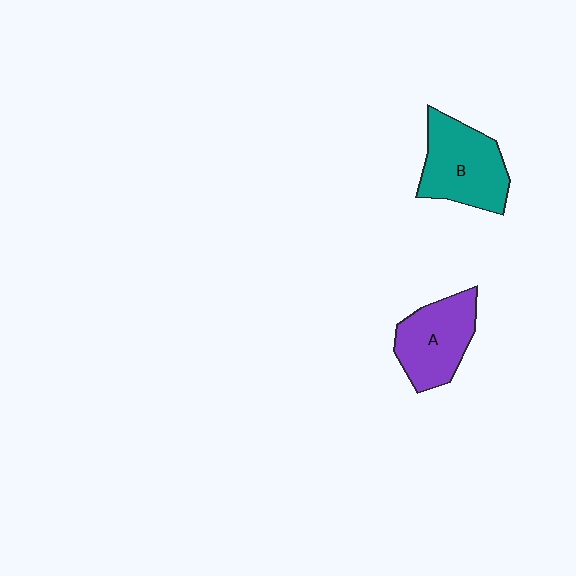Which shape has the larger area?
Shape B (teal).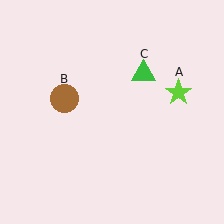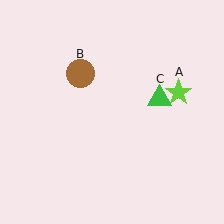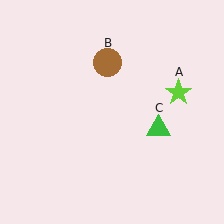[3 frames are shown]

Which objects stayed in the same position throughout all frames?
Lime star (object A) remained stationary.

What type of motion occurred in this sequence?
The brown circle (object B), green triangle (object C) rotated clockwise around the center of the scene.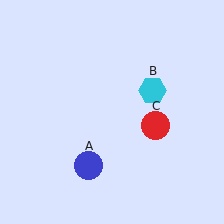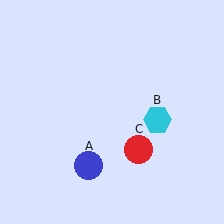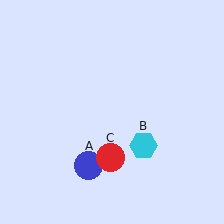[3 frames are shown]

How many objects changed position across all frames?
2 objects changed position: cyan hexagon (object B), red circle (object C).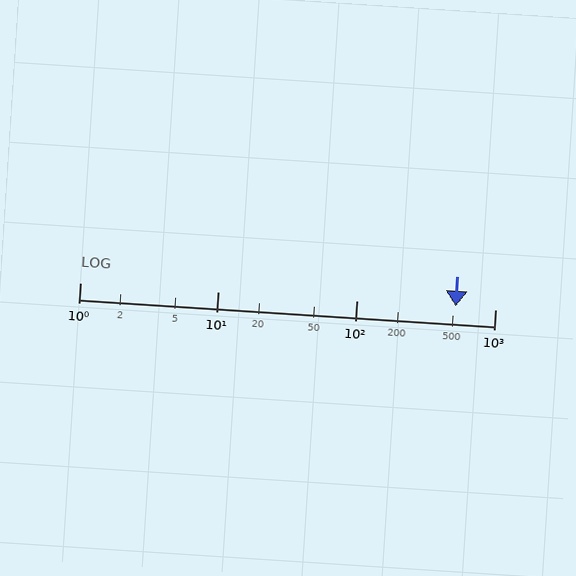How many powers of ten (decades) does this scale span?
The scale spans 3 decades, from 1 to 1000.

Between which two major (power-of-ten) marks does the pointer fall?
The pointer is between 100 and 1000.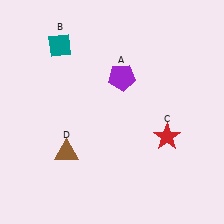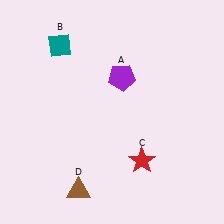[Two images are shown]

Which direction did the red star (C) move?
The red star (C) moved left.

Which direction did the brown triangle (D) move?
The brown triangle (D) moved down.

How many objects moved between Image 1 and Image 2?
2 objects moved between the two images.